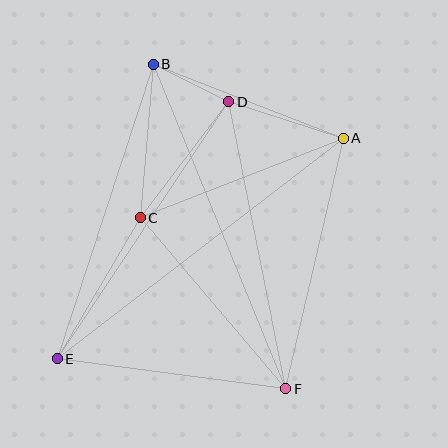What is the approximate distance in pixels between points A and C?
The distance between A and C is approximately 218 pixels.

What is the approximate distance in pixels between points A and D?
The distance between A and D is approximately 120 pixels.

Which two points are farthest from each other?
Points A and E are farthest from each other.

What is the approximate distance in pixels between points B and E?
The distance between B and E is approximately 310 pixels.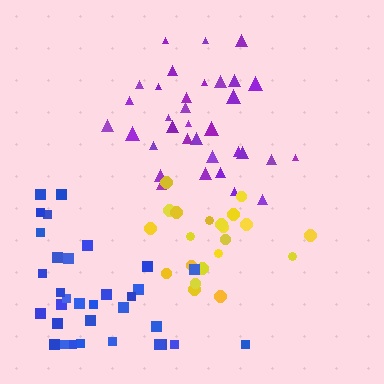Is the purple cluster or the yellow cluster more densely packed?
Yellow.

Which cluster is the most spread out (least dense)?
Blue.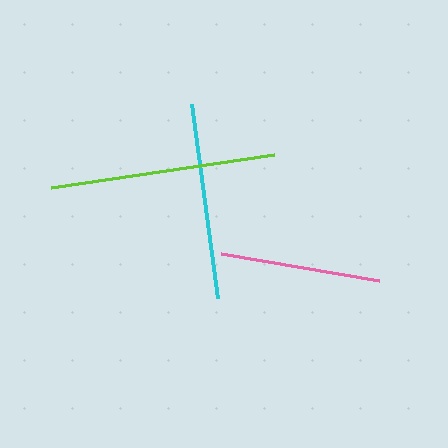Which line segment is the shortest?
The pink line is the shortest at approximately 160 pixels.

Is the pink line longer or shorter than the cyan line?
The cyan line is longer than the pink line.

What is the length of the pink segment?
The pink segment is approximately 160 pixels long.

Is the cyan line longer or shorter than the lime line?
The lime line is longer than the cyan line.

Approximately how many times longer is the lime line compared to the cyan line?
The lime line is approximately 1.2 times the length of the cyan line.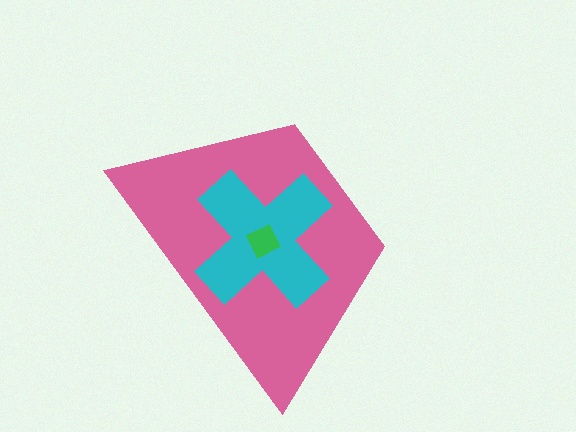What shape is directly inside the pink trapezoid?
The cyan cross.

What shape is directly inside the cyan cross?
The green diamond.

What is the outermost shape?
The pink trapezoid.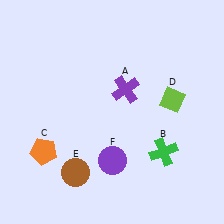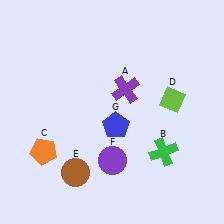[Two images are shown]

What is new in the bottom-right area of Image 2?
A blue pentagon (G) was added in the bottom-right area of Image 2.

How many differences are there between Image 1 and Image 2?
There is 1 difference between the two images.